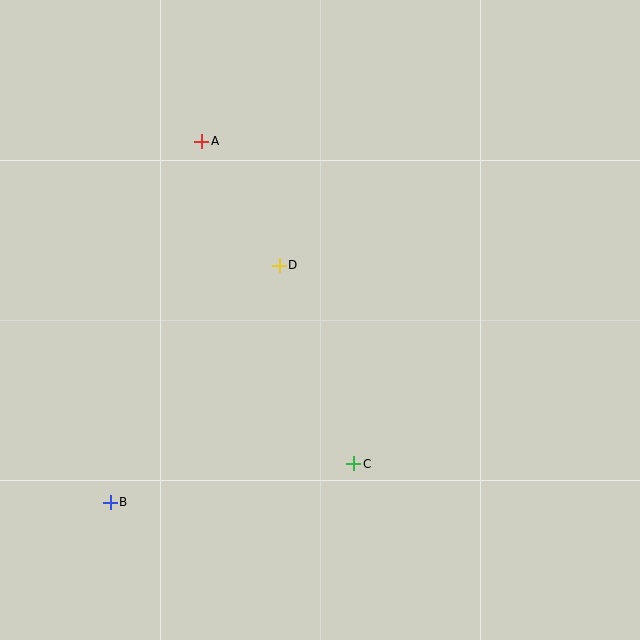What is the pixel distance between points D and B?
The distance between D and B is 291 pixels.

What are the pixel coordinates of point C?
Point C is at (354, 464).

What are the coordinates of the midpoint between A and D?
The midpoint between A and D is at (241, 203).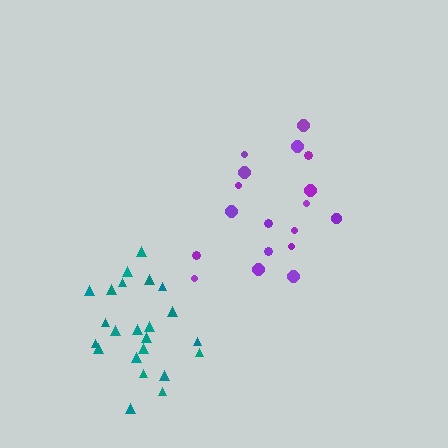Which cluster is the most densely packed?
Teal.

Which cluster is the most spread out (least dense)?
Purple.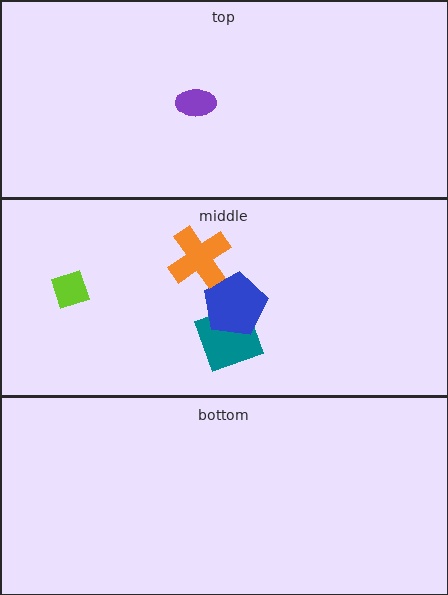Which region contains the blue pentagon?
The middle region.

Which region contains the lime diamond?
The middle region.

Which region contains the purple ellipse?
The top region.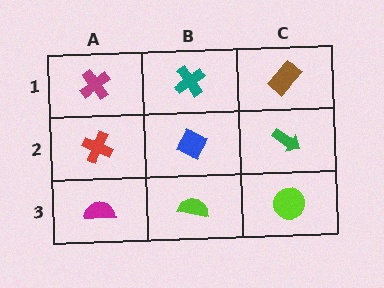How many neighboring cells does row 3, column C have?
2.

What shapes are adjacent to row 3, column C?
A green arrow (row 2, column C), a lime semicircle (row 3, column B).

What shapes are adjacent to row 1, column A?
A red cross (row 2, column A), a teal cross (row 1, column B).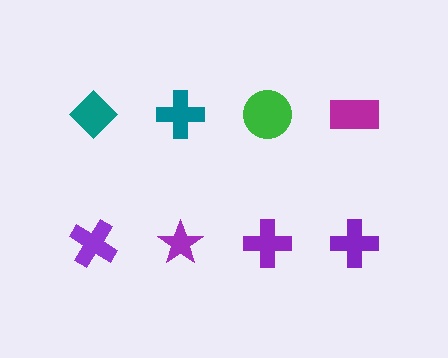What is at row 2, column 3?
A purple cross.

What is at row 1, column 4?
A magenta rectangle.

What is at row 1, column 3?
A green circle.